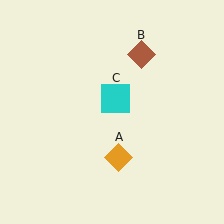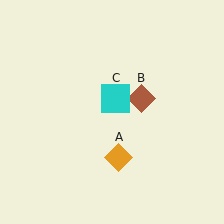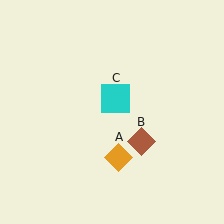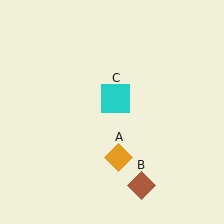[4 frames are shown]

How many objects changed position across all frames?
1 object changed position: brown diamond (object B).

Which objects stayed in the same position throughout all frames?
Orange diamond (object A) and cyan square (object C) remained stationary.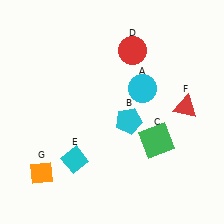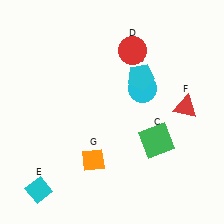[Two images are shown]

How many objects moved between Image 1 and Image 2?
3 objects moved between the two images.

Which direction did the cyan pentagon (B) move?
The cyan pentagon (B) moved up.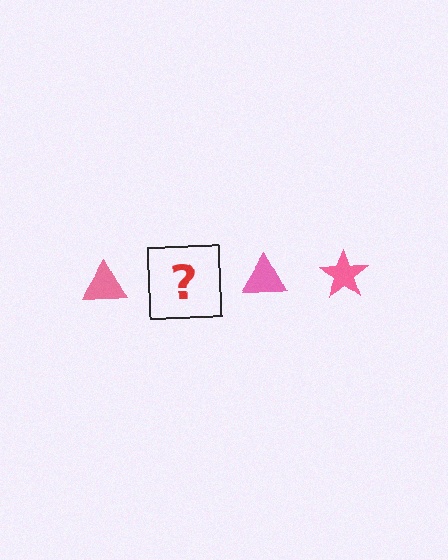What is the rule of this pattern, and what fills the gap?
The rule is that the pattern cycles through triangle, star shapes in pink. The gap should be filled with a pink star.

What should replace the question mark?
The question mark should be replaced with a pink star.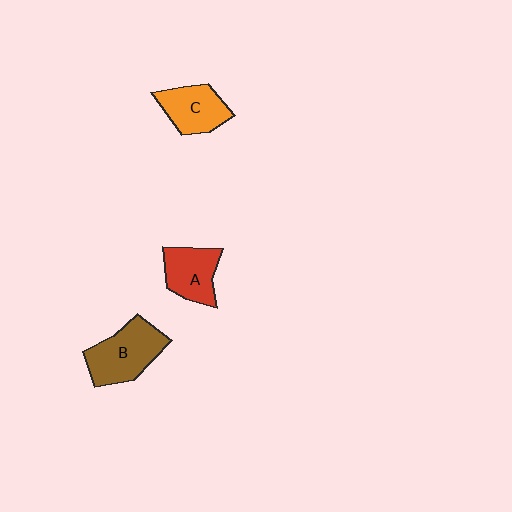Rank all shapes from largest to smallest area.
From largest to smallest: B (brown), C (orange), A (red).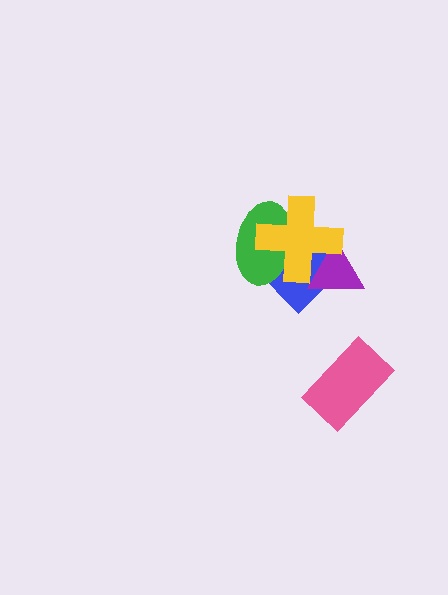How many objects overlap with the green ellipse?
2 objects overlap with the green ellipse.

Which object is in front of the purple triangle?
The yellow cross is in front of the purple triangle.